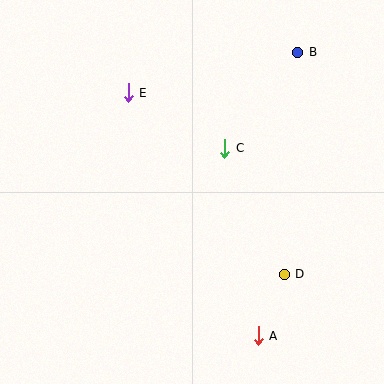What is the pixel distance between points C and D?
The distance between C and D is 140 pixels.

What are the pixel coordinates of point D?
Point D is at (284, 274).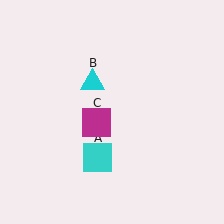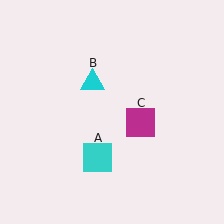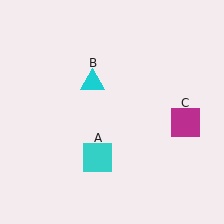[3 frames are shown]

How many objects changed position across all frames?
1 object changed position: magenta square (object C).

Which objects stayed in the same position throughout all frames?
Cyan square (object A) and cyan triangle (object B) remained stationary.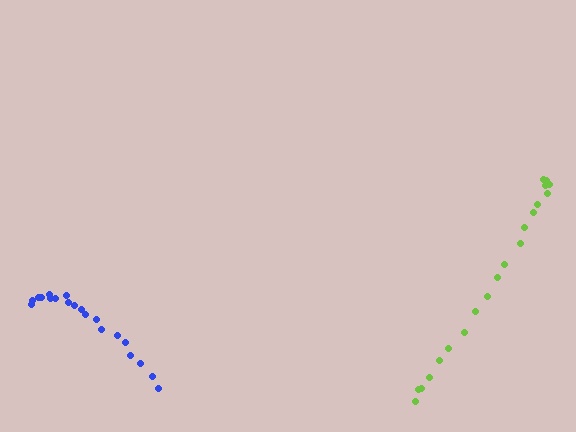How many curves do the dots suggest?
There are 2 distinct paths.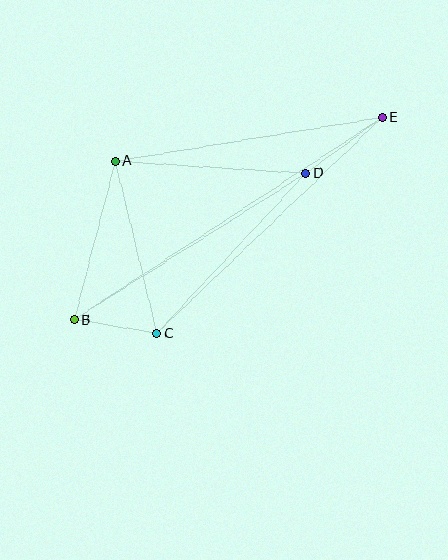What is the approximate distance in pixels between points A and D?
The distance between A and D is approximately 191 pixels.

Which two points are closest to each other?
Points B and C are closest to each other.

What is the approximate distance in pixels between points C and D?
The distance between C and D is approximately 219 pixels.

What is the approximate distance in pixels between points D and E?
The distance between D and E is approximately 94 pixels.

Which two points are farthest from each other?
Points B and E are farthest from each other.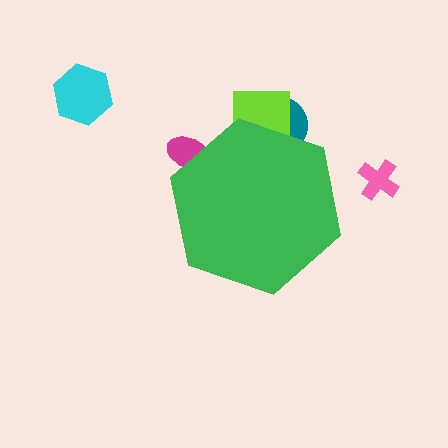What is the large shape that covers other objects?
A green hexagon.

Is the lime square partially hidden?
Yes, the lime square is partially hidden behind the green hexagon.